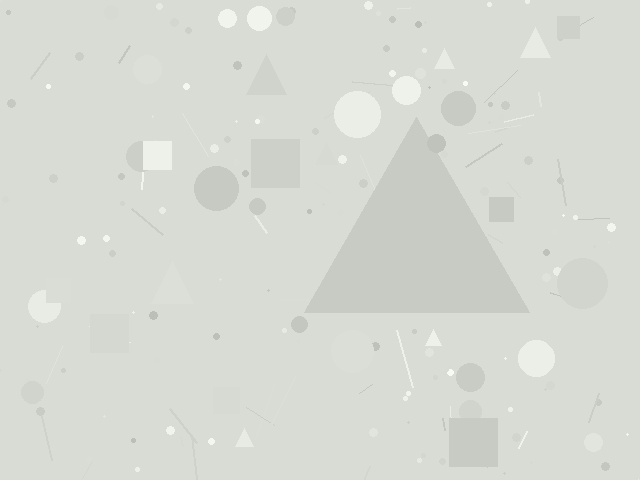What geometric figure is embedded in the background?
A triangle is embedded in the background.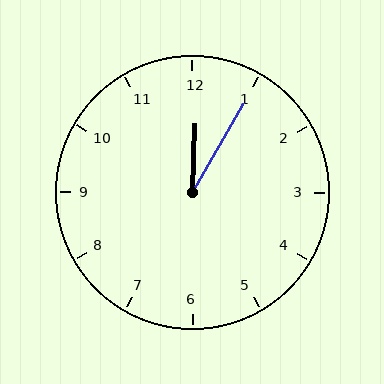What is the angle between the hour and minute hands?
Approximately 28 degrees.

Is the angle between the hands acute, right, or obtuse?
It is acute.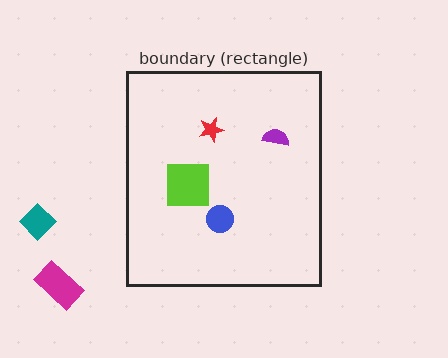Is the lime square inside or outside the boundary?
Inside.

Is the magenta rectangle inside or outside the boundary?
Outside.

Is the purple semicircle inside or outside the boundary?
Inside.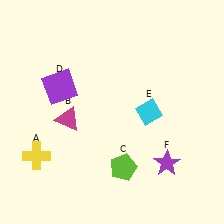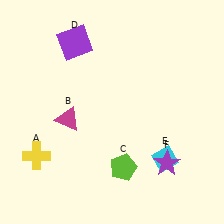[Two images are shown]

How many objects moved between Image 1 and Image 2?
2 objects moved between the two images.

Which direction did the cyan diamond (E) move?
The cyan diamond (E) moved down.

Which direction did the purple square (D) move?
The purple square (D) moved up.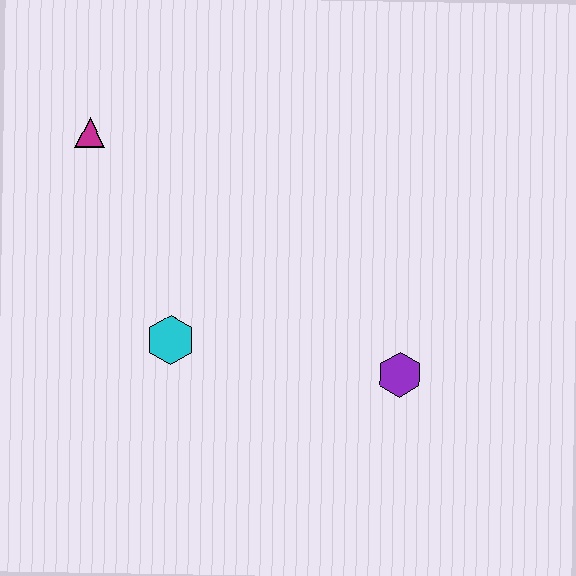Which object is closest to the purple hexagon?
The cyan hexagon is closest to the purple hexagon.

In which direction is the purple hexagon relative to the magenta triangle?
The purple hexagon is to the right of the magenta triangle.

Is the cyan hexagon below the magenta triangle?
Yes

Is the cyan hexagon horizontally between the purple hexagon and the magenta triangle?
Yes